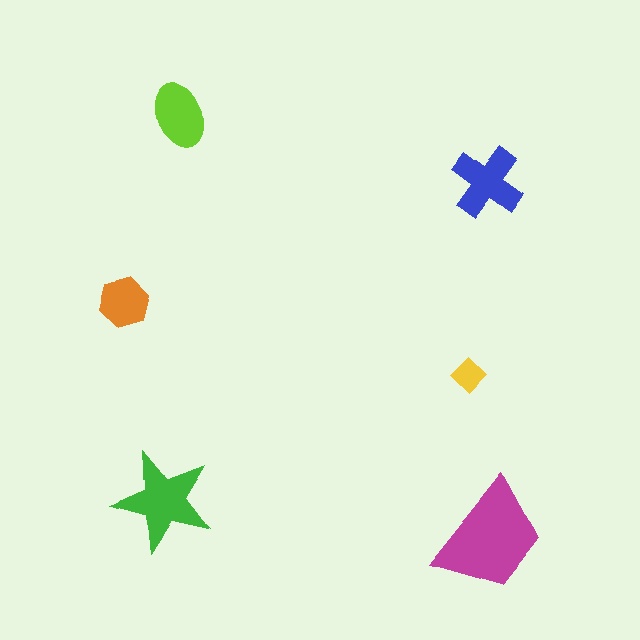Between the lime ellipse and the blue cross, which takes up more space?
The blue cross.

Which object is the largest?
The magenta trapezoid.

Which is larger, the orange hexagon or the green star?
The green star.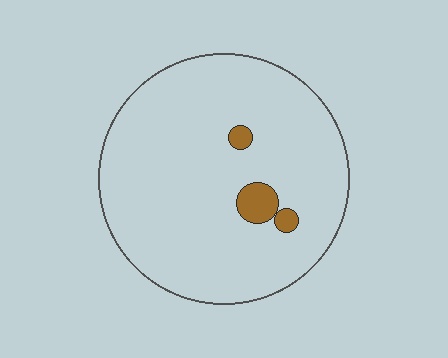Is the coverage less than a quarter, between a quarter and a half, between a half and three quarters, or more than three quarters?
Less than a quarter.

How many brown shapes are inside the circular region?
3.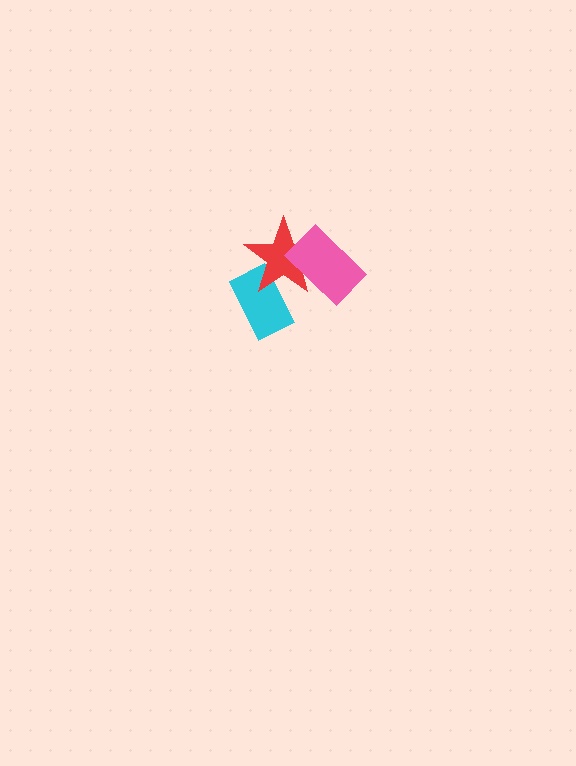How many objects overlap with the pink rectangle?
1 object overlaps with the pink rectangle.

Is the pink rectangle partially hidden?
No, no other shape covers it.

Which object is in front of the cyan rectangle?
The red star is in front of the cyan rectangle.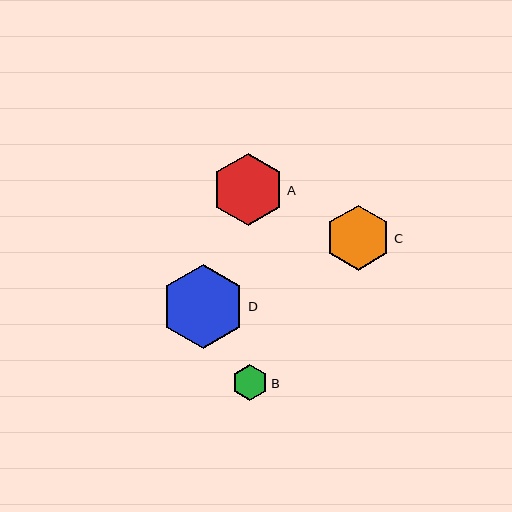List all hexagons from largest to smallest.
From largest to smallest: D, A, C, B.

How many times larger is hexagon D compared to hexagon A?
Hexagon D is approximately 1.2 times the size of hexagon A.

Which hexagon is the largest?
Hexagon D is the largest with a size of approximately 84 pixels.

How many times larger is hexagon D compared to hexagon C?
Hexagon D is approximately 1.3 times the size of hexagon C.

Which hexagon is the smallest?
Hexagon B is the smallest with a size of approximately 36 pixels.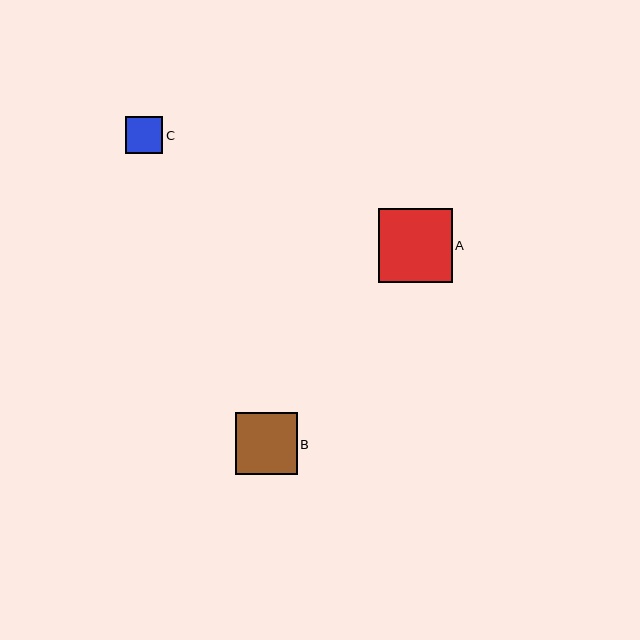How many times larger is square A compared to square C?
Square A is approximately 2.0 times the size of square C.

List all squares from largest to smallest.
From largest to smallest: A, B, C.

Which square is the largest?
Square A is the largest with a size of approximately 74 pixels.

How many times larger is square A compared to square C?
Square A is approximately 2.0 times the size of square C.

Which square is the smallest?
Square C is the smallest with a size of approximately 37 pixels.